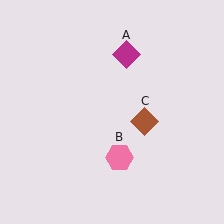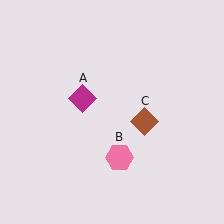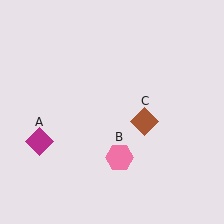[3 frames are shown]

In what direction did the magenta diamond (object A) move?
The magenta diamond (object A) moved down and to the left.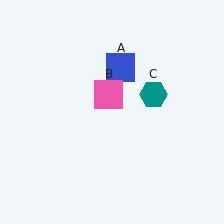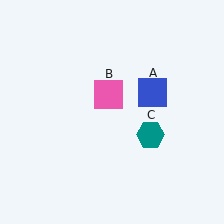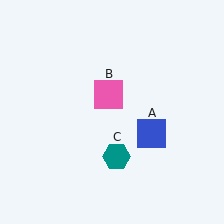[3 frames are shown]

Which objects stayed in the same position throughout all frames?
Pink square (object B) remained stationary.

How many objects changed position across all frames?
2 objects changed position: blue square (object A), teal hexagon (object C).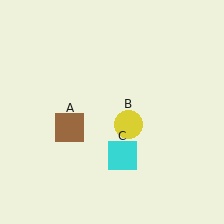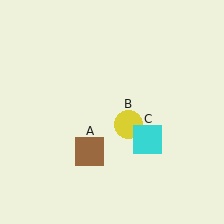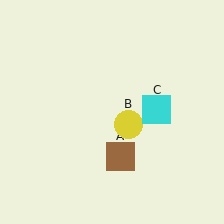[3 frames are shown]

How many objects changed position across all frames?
2 objects changed position: brown square (object A), cyan square (object C).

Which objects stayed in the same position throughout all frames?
Yellow circle (object B) remained stationary.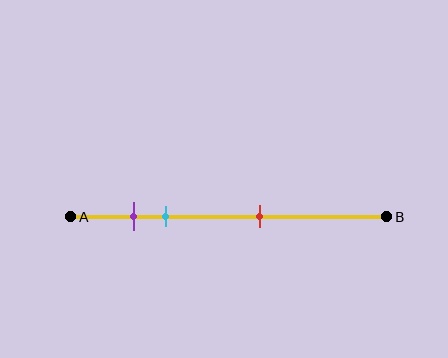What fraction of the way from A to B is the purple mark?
The purple mark is approximately 20% (0.2) of the way from A to B.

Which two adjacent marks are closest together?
The purple and cyan marks are the closest adjacent pair.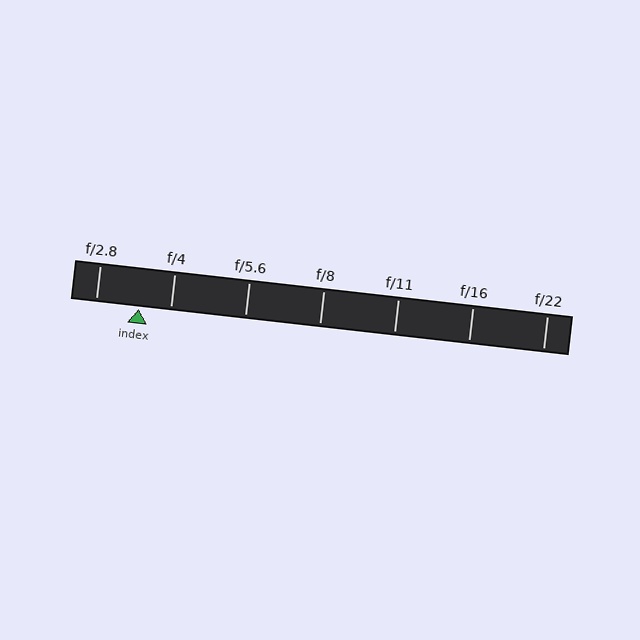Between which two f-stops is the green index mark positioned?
The index mark is between f/2.8 and f/4.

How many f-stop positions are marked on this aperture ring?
There are 7 f-stop positions marked.